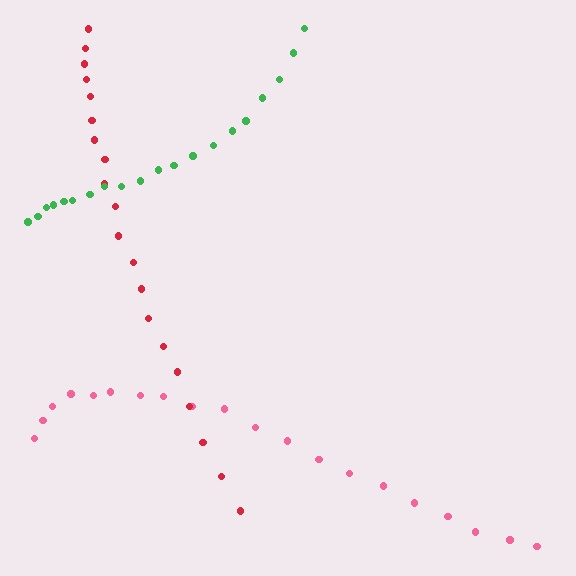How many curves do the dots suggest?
There are 3 distinct paths.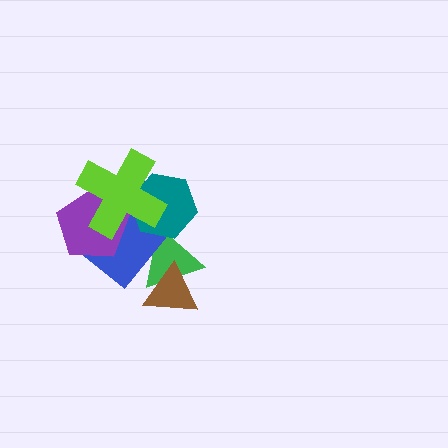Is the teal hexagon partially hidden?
Yes, it is partially covered by another shape.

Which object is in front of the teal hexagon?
The lime cross is in front of the teal hexagon.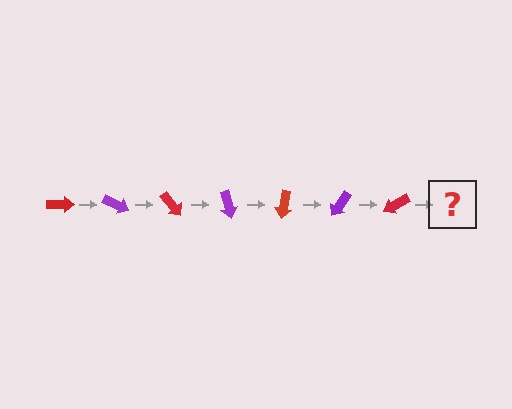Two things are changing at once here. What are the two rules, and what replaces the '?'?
The two rules are that it rotates 25 degrees each step and the color cycles through red and purple. The '?' should be a purple arrow, rotated 175 degrees from the start.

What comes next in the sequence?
The next element should be a purple arrow, rotated 175 degrees from the start.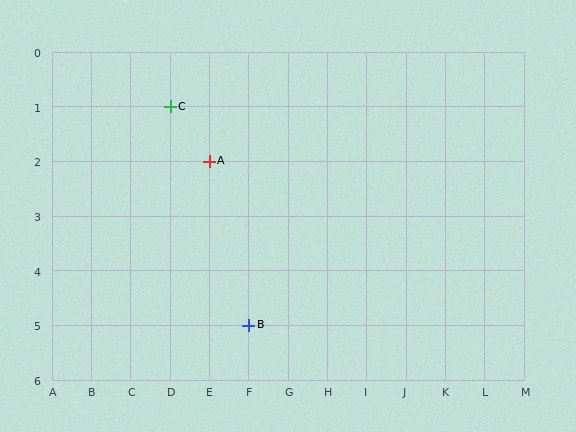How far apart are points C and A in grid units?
Points C and A are 1 column and 1 row apart (about 1.4 grid units diagonally).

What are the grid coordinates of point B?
Point B is at grid coordinates (F, 5).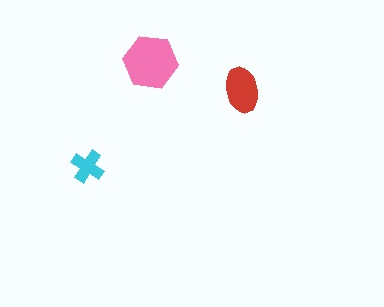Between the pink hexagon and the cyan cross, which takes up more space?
The pink hexagon.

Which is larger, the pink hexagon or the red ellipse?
The pink hexagon.